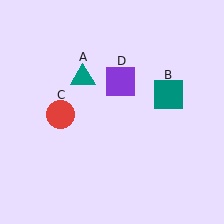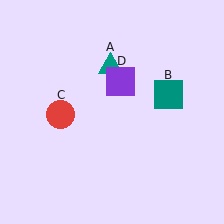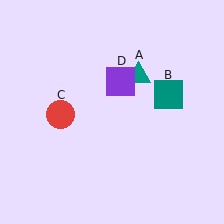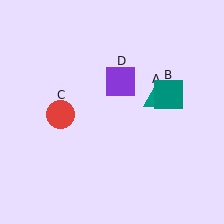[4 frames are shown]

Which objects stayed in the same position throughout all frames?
Teal square (object B) and red circle (object C) and purple square (object D) remained stationary.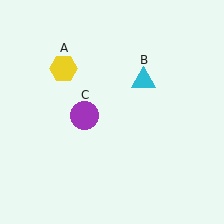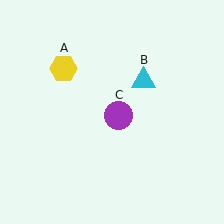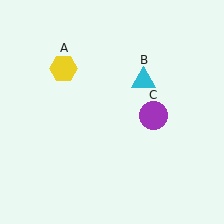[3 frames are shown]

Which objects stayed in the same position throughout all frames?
Yellow hexagon (object A) and cyan triangle (object B) remained stationary.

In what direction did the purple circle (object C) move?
The purple circle (object C) moved right.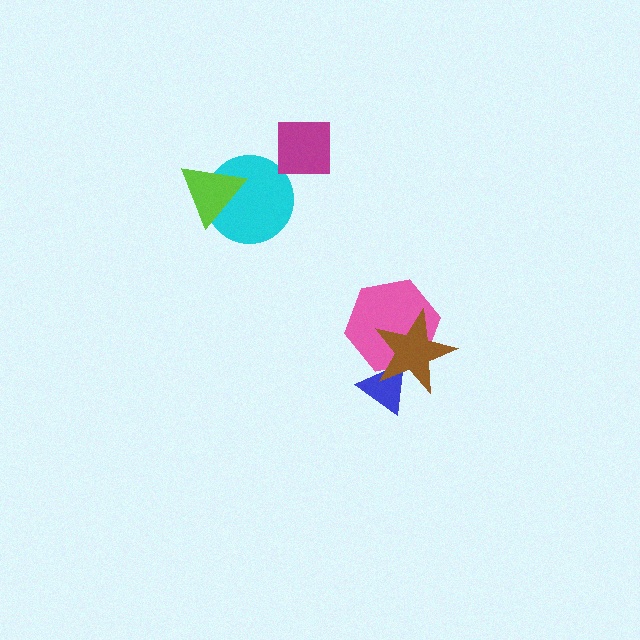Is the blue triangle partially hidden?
Yes, it is partially covered by another shape.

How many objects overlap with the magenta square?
0 objects overlap with the magenta square.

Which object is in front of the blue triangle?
The brown star is in front of the blue triangle.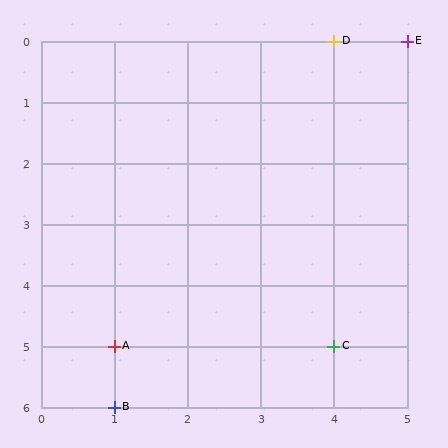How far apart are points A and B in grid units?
Points A and B are 1 row apart.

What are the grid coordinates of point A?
Point A is at grid coordinates (1, 5).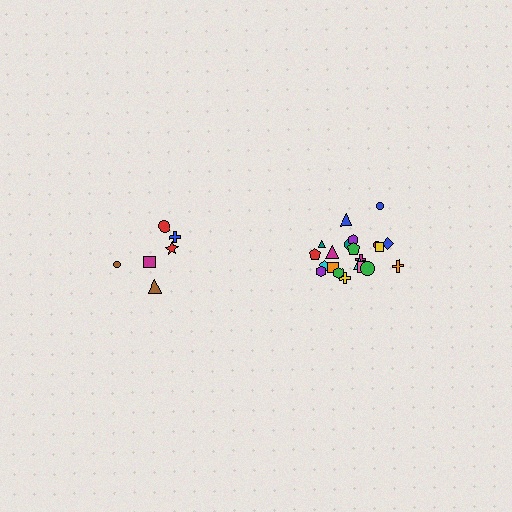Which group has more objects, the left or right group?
The right group.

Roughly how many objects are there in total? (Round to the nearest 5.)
Roughly 30 objects in total.